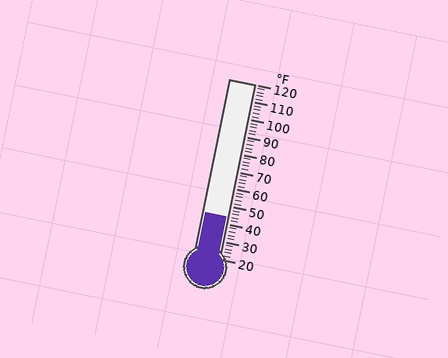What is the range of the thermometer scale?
The thermometer scale ranges from 20°F to 120°F.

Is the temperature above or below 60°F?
The temperature is below 60°F.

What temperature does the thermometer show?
The thermometer shows approximately 44°F.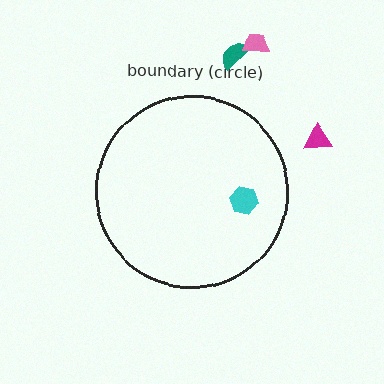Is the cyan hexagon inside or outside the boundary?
Inside.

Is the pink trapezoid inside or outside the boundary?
Outside.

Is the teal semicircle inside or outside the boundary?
Outside.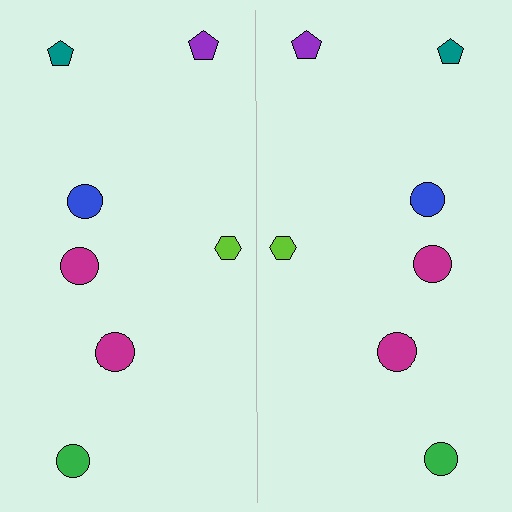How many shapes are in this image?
There are 14 shapes in this image.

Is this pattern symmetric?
Yes, this pattern has bilateral (reflection) symmetry.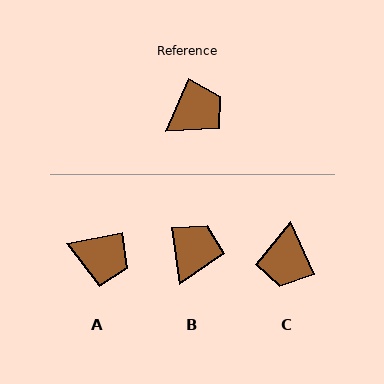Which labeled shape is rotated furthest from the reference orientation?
C, about 132 degrees away.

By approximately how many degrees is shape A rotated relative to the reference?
Approximately 55 degrees clockwise.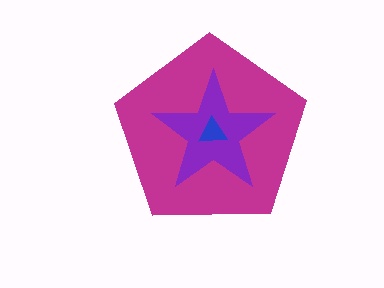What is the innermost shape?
The blue triangle.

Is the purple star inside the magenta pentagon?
Yes.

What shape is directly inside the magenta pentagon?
The purple star.